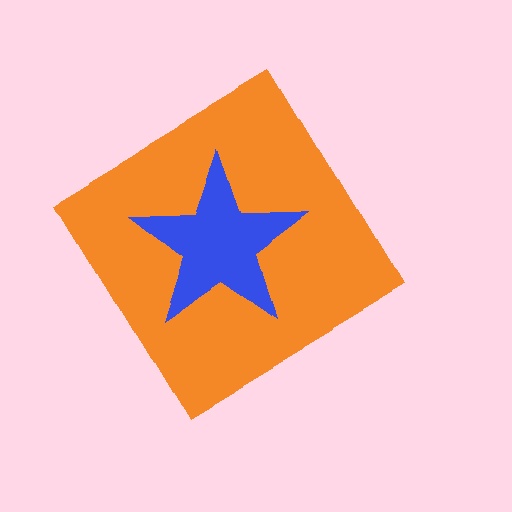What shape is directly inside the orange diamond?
The blue star.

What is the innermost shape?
The blue star.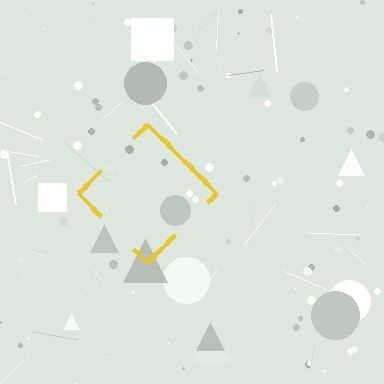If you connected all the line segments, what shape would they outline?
They would outline a diamond.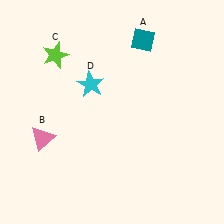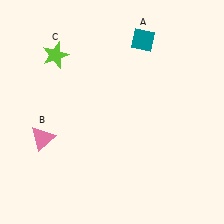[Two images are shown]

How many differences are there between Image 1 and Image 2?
There is 1 difference between the two images.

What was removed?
The cyan star (D) was removed in Image 2.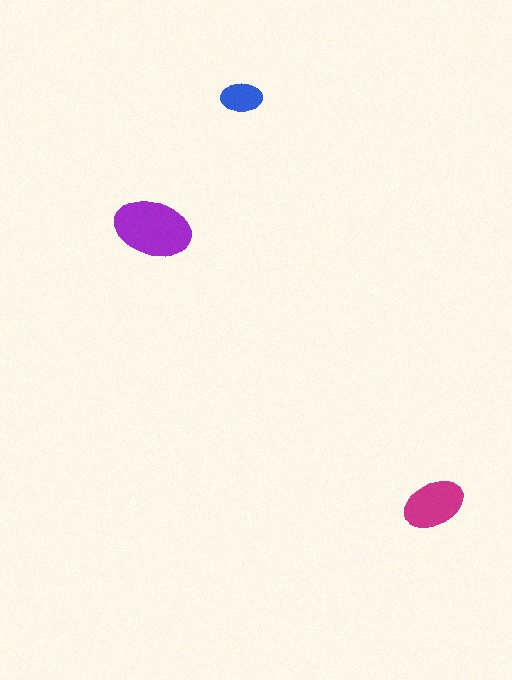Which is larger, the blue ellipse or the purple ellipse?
The purple one.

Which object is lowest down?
The magenta ellipse is bottommost.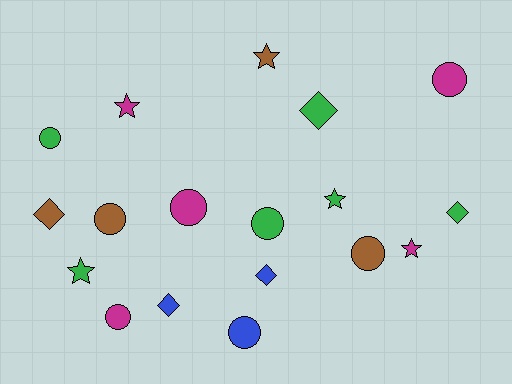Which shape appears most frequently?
Circle, with 8 objects.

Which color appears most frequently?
Green, with 6 objects.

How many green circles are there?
There are 2 green circles.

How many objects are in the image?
There are 18 objects.